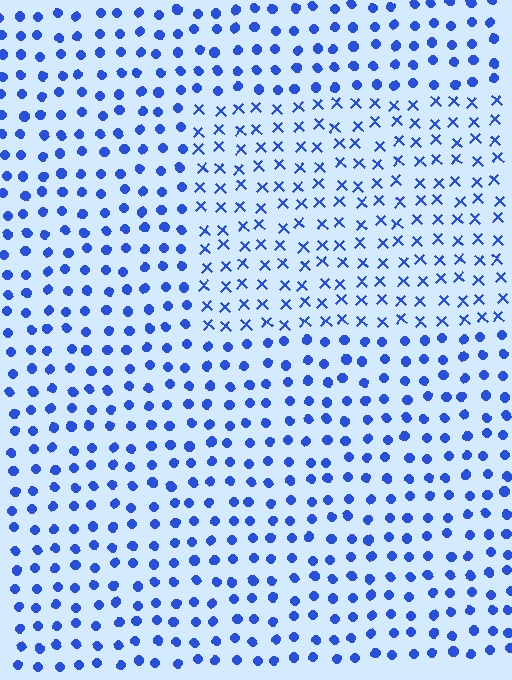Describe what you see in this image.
The image is filled with small blue elements arranged in a uniform grid. A rectangle-shaped region contains X marks, while the surrounding area contains circles. The boundary is defined purely by the change in element shape.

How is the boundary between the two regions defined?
The boundary is defined by a change in element shape: X marks inside vs. circles outside. All elements share the same color and spacing.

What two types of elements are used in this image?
The image uses X marks inside the rectangle region and circles outside it.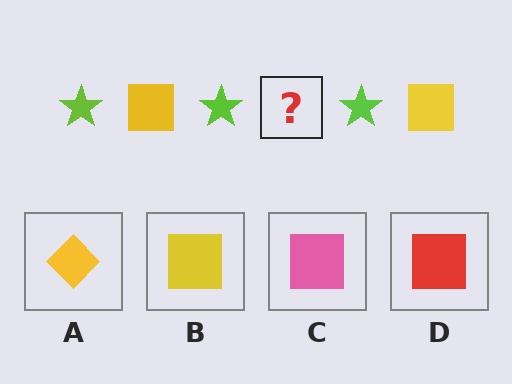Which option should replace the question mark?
Option B.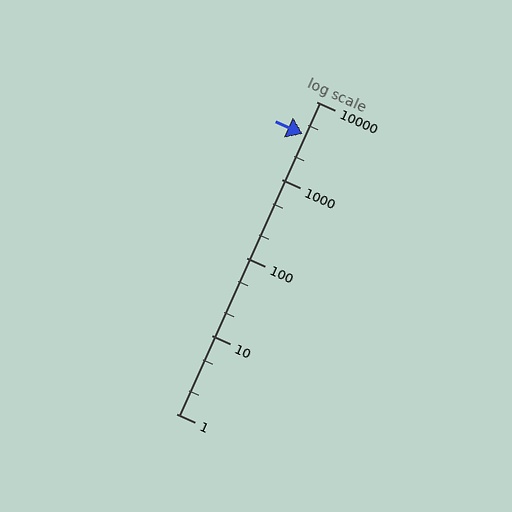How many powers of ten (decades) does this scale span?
The scale spans 4 decades, from 1 to 10000.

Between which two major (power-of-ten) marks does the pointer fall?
The pointer is between 1000 and 10000.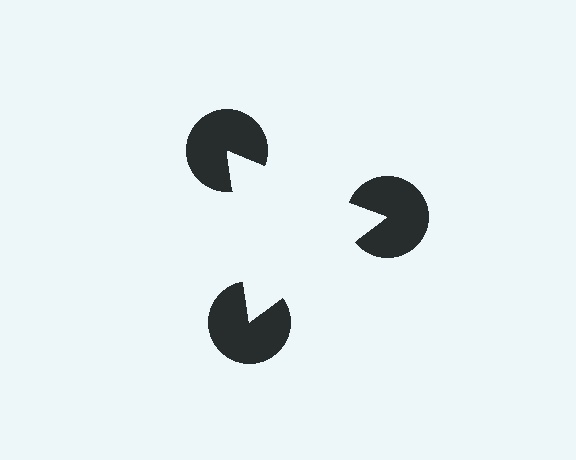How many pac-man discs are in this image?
There are 3 — one at each vertex of the illusory triangle.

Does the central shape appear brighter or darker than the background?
It typically appears slightly brighter than the background, even though no actual brightness change is drawn.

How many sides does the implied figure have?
3 sides.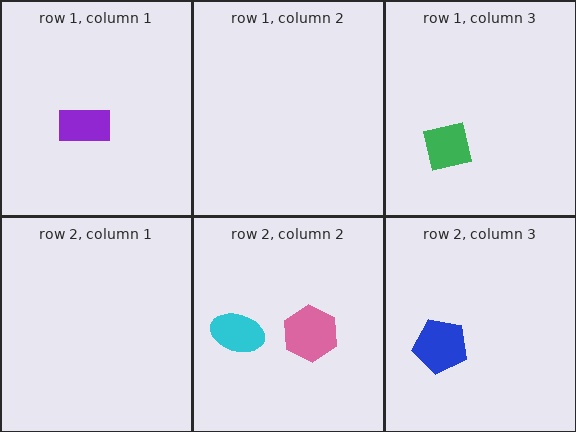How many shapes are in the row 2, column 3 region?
1.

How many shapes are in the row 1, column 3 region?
1.